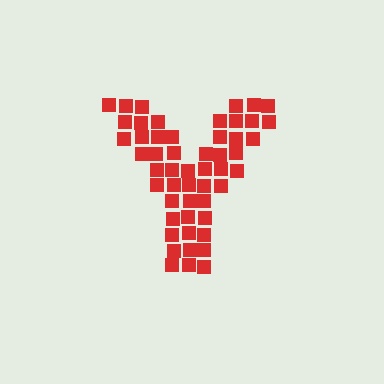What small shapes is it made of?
It is made of small squares.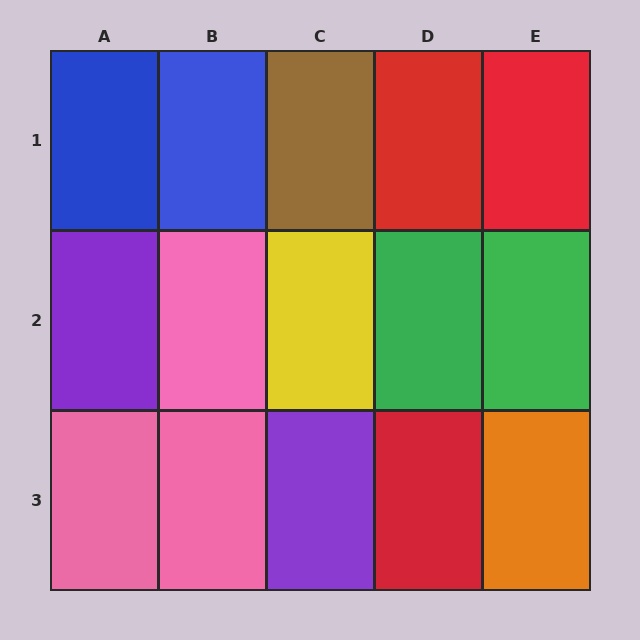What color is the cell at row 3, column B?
Pink.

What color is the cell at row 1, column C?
Brown.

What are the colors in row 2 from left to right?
Purple, pink, yellow, green, green.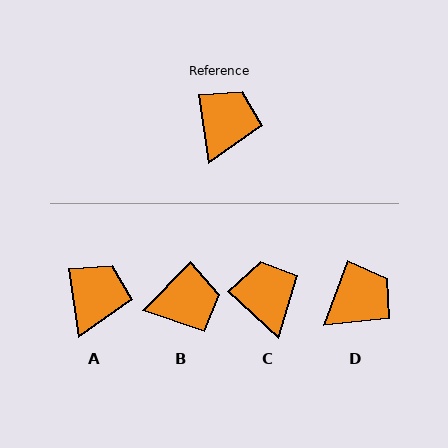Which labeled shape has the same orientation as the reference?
A.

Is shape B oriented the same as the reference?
No, it is off by about 53 degrees.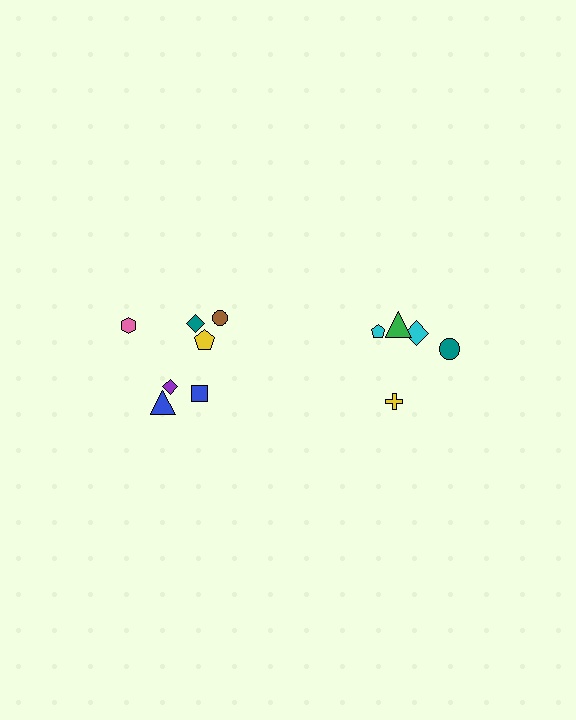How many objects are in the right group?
There are 5 objects.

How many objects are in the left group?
There are 7 objects.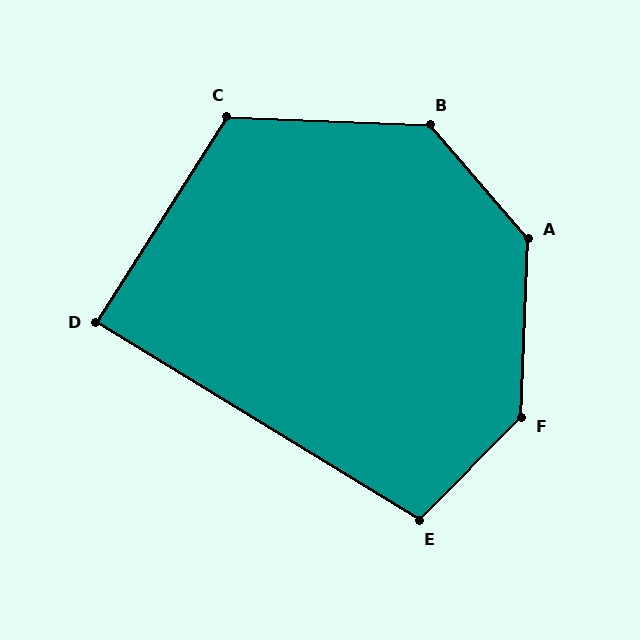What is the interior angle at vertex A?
Approximately 137 degrees (obtuse).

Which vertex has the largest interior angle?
F, at approximately 138 degrees.